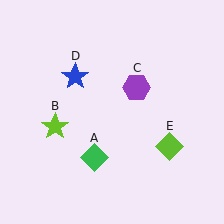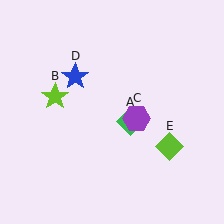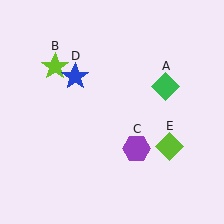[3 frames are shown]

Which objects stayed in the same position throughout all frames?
Blue star (object D) and lime diamond (object E) remained stationary.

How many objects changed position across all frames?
3 objects changed position: green diamond (object A), lime star (object B), purple hexagon (object C).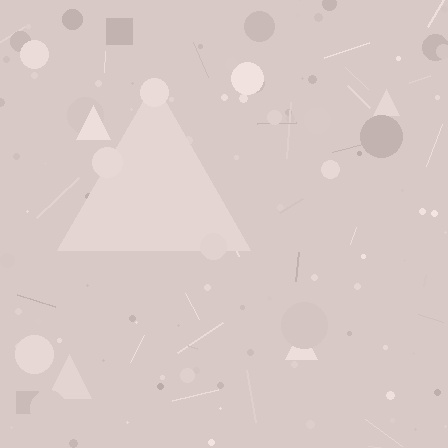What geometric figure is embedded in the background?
A triangle is embedded in the background.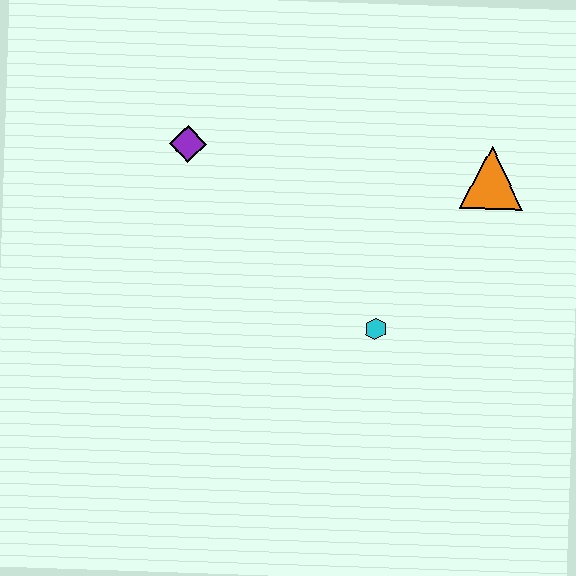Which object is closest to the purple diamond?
The cyan hexagon is closest to the purple diamond.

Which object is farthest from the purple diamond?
The orange triangle is farthest from the purple diamond.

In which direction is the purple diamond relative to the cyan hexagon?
The purple diamond is to the left of the cyan hexagon.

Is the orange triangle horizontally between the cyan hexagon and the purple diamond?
No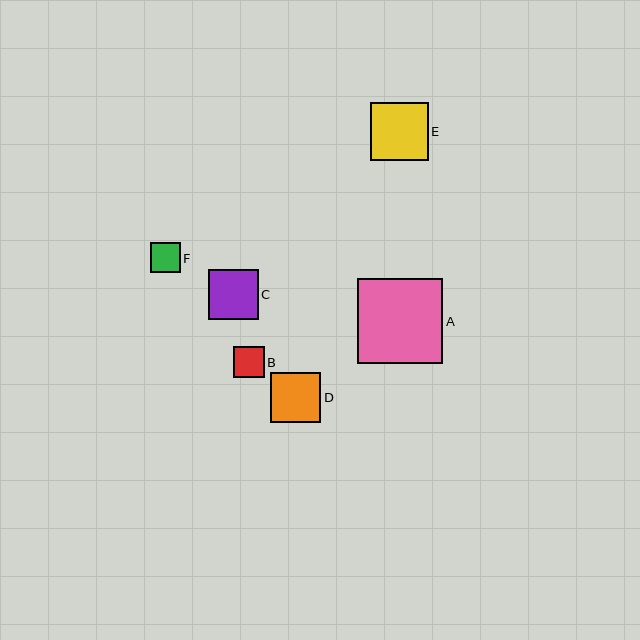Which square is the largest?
Square A is the largest with a size of approximately 85 pixels.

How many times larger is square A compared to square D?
Square A is approximately 1.7 times the size of square D.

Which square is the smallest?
Square F is the smallest with a size of approximately 30 pixels.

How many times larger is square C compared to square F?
Square C is approximately 1.7 times the size of square F.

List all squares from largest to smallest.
From largest to smallest: A, E, C, D, B, F.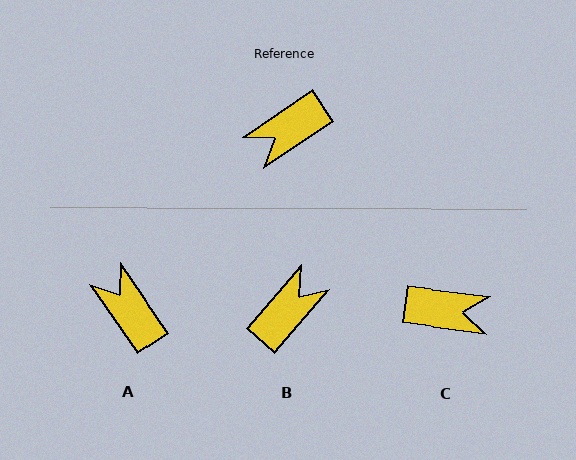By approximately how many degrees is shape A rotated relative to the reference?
Approximately 89 degrees clockwise.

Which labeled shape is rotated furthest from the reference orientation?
B, about 165 degrees away.